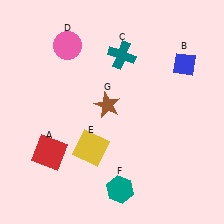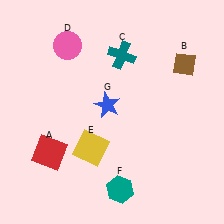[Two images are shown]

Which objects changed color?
B changed from blue to brown. G changed from brown to blue.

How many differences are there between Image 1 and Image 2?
There are 2 differences between the two images.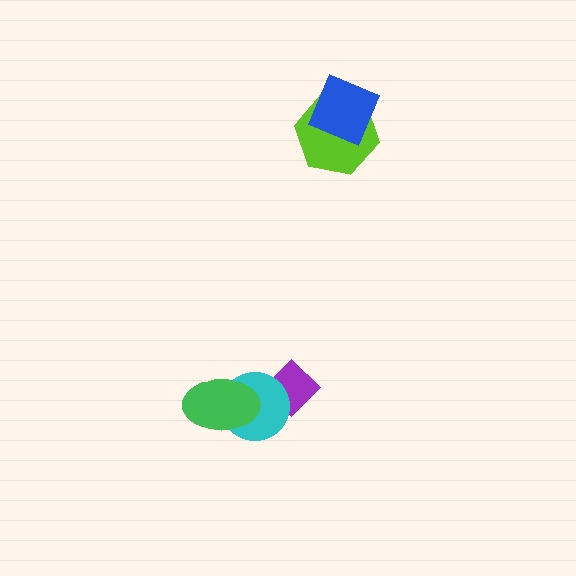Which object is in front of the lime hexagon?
The blue square is in front of the lime hexagon.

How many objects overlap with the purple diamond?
1 object overlaps with the purple diamond.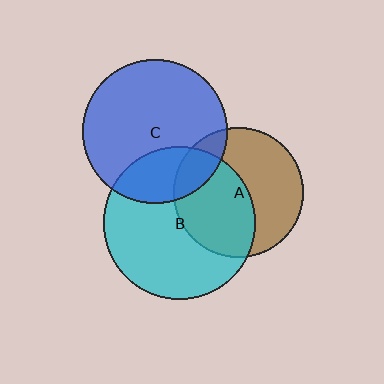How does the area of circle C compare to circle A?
Approximately 1.2 times.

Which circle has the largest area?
Circle B (cyan).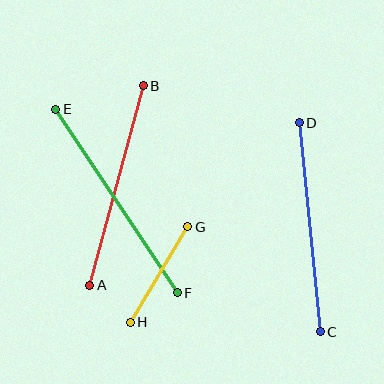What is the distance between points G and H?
The distance is approximately 111 pixels.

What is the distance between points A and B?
The distance is approximately 206 pixels.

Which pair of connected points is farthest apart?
Points E and F are farthest apart.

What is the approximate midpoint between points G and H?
The midpoint is at approximately (159, 274) pixels.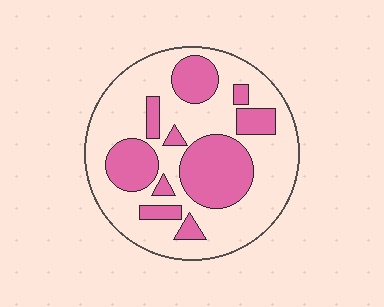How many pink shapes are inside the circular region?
10.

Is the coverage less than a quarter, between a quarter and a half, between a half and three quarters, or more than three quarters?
Between a quarter and a half.